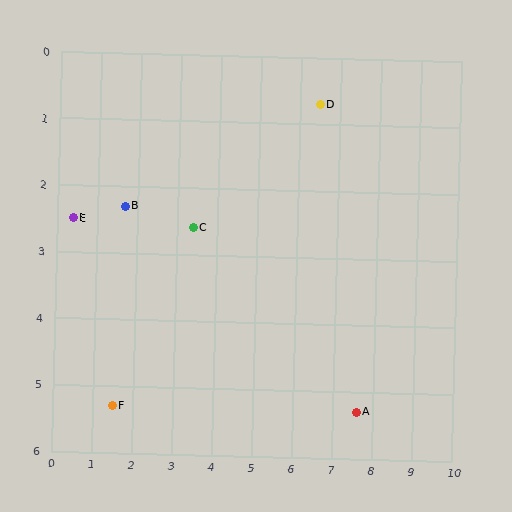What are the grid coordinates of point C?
Point C is at approximately (3.4, 2.6).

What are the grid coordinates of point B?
Point B is at approximately (1.7, 2.3).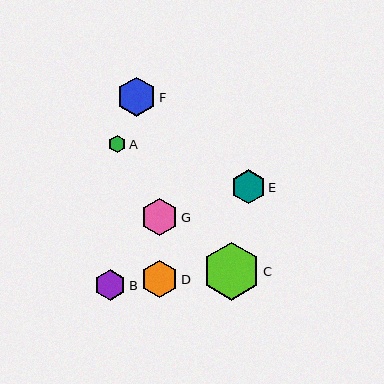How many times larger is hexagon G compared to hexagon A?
Hexagon G is approximately 2.1 times the size of hexagon A.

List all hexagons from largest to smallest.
From largest to smallest: C, F, D, G, E, B, A.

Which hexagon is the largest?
Hexagon C is the largest with a size of approximately 58 pixels.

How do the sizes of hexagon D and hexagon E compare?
Hexagon D and hexagon E are approximately the same size.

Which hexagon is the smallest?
Hexagon A is the smallest with a size of approximately 17 pixels.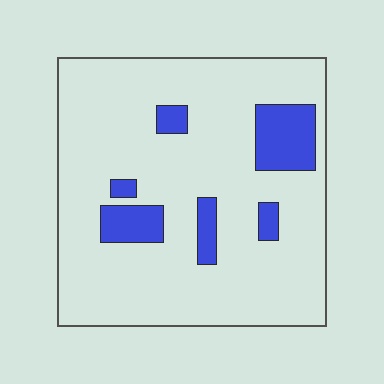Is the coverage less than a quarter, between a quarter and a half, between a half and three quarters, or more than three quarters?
Less than a quarter.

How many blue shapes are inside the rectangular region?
6.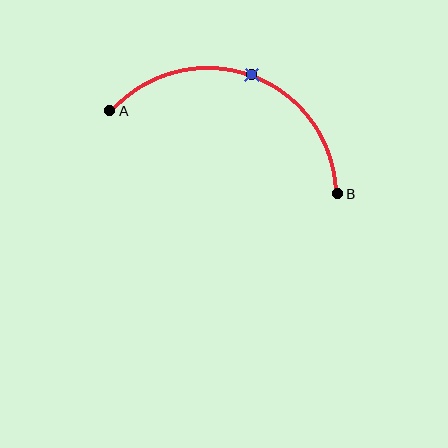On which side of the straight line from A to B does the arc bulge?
The arc bulges above the straight line connecting A and B.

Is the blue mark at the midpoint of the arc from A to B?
Yes. The blue mark lies on the arc at equal arc-length from both A and B — it is the arc midpoint.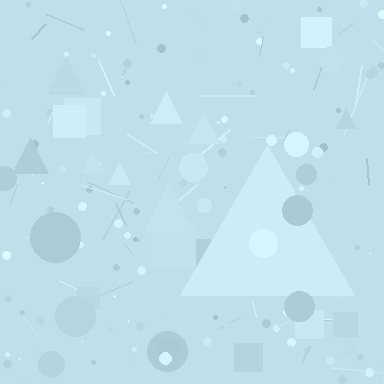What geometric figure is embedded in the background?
A triangle is embedded in the background.